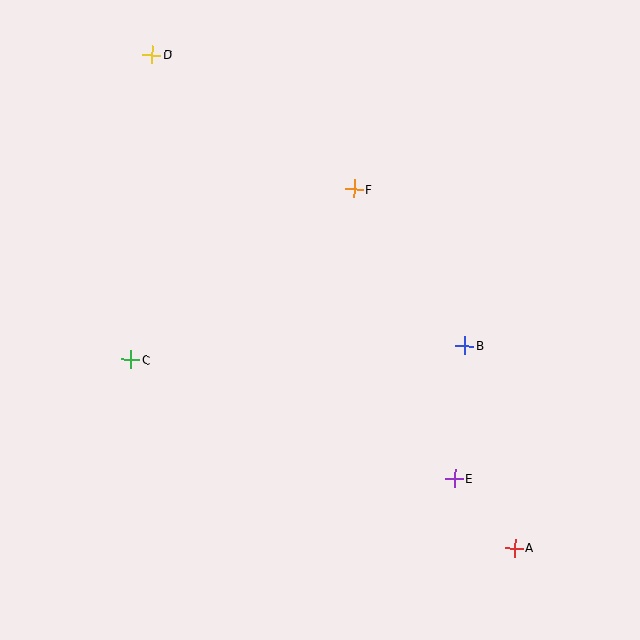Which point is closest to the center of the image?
Point F at (354, 189) is closest to the center.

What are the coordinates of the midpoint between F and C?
The midpoint between F and C is at (242, 274).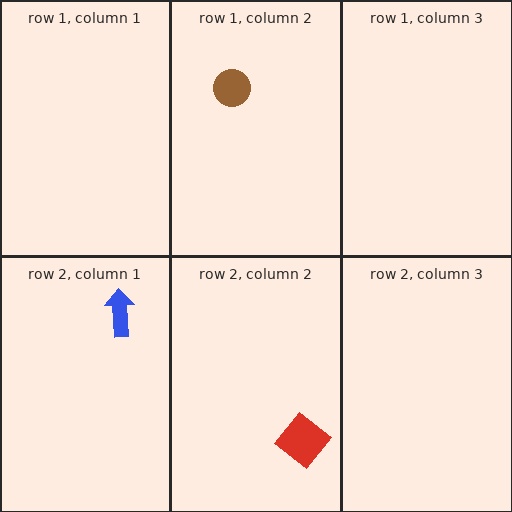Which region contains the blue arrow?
The row 2, column 1 region.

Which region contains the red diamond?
The row 2, column 2 region.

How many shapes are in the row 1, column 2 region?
1.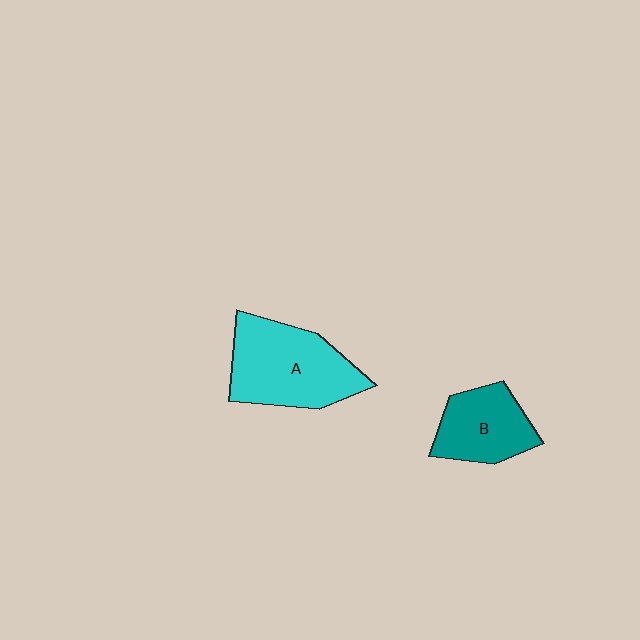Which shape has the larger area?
Shape A (cyan).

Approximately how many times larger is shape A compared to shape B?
Approximately 1.5 times.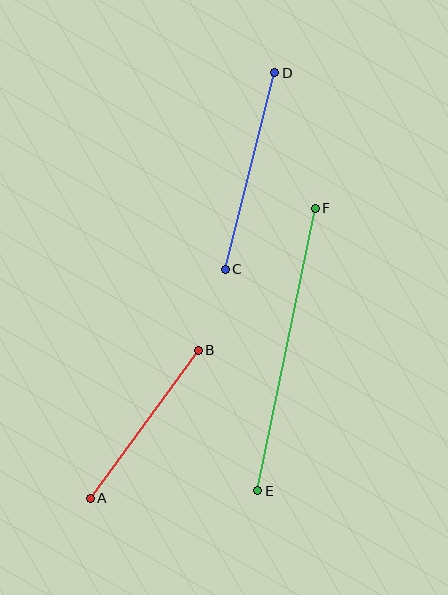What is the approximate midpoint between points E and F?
The midpoint is at approximately (286, 349) pixels.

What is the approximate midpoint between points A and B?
The midpoint is at approximately (144, 424) pixels.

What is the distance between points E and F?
The distance is approximately 288 pixels.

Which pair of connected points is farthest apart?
Points E and F are farthest apart.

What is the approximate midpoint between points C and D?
The midpoint is at approximately (250, 171) pixels.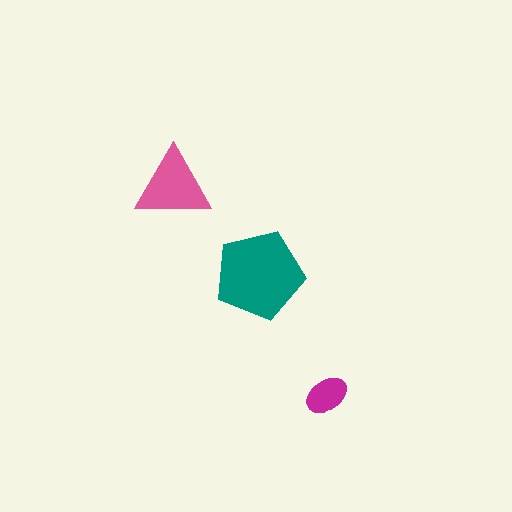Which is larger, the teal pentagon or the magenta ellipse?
The teal pentagon.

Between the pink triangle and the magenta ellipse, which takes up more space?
The pink triangle.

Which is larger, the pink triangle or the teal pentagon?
The teal pentagon.